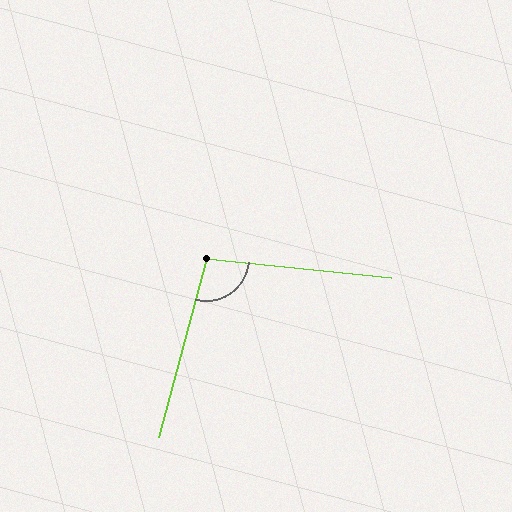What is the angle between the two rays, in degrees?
Approximately 99 degrees.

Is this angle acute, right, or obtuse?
It is obtuse.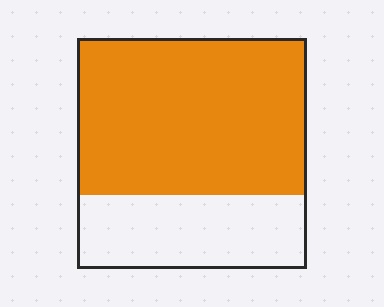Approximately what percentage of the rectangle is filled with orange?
Approximately 70%.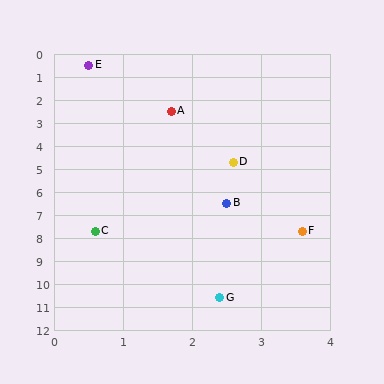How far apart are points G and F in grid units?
Points G and F are about 3.1 grid units apart.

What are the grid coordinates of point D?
Point D is at approximately (2.6, 4.7).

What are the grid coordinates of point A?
Point A is at approximately (1.7, 2.5).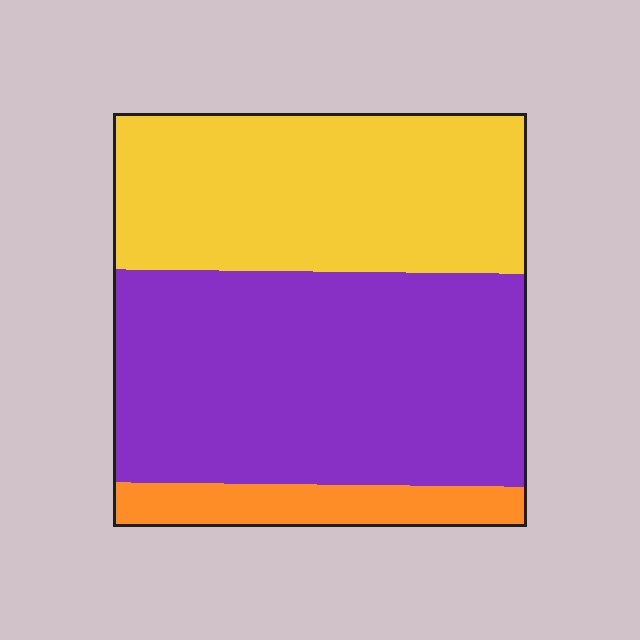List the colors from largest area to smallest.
From largest to smallest: purple, yellow, orange.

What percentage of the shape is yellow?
Yellow takes up between a third and a half of the shape.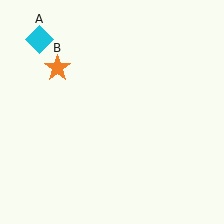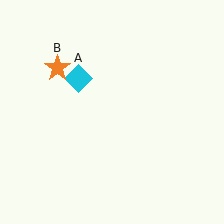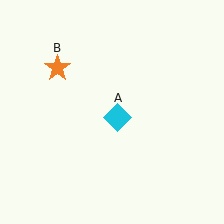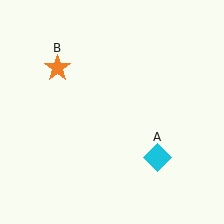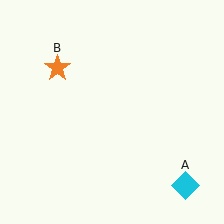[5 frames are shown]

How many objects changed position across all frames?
1 object changed position: cyan diamond (object A).